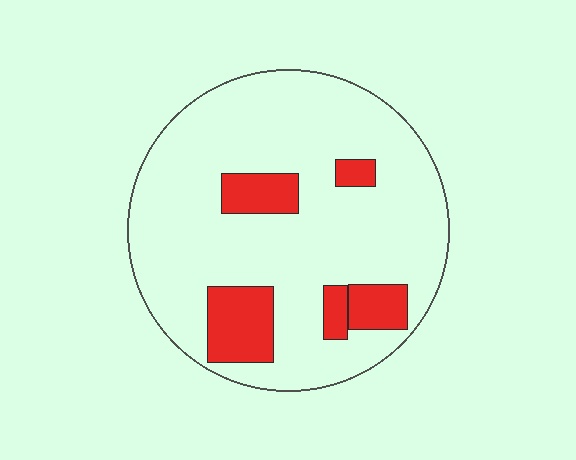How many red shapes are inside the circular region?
5.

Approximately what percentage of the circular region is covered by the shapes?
Approximately 15%.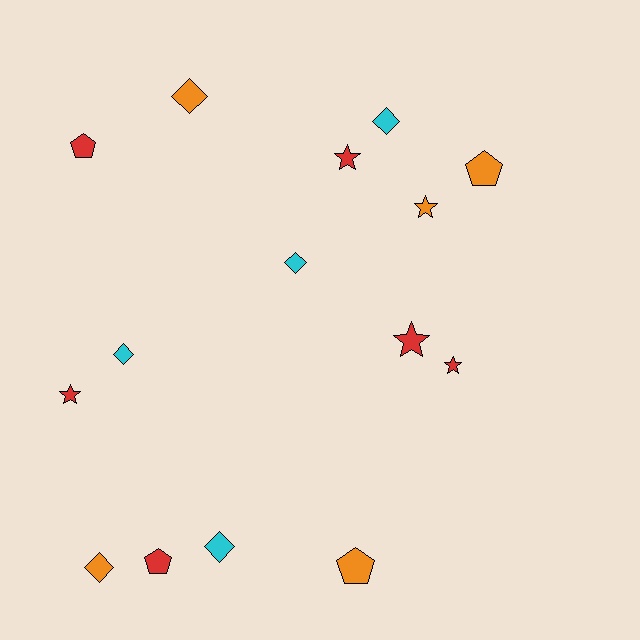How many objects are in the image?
There are 15 objects.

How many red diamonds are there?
There are no red diamonds.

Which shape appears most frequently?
Diamond, with 6 objects.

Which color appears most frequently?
Red, with 6 objects.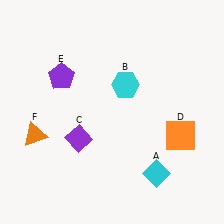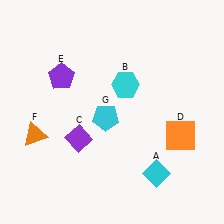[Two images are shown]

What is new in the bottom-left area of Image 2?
A cyan pentagon (G) was added in the bottom-left area of Image 2.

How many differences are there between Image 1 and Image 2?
There is 1 difference between the two images.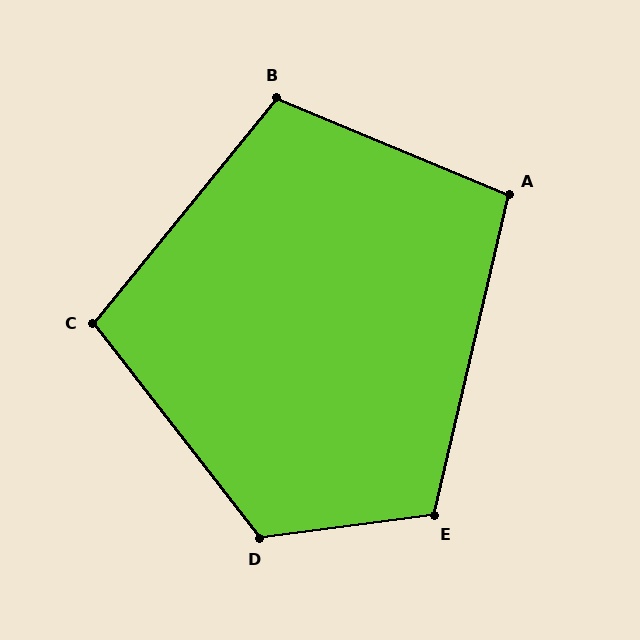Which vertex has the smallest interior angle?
A, at approximately 100 degrees.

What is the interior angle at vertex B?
Approximately 106 degrees (obtuse).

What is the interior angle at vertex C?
Approximately 103 degrees (obtuse).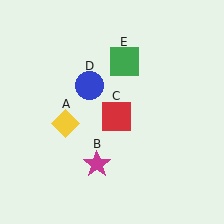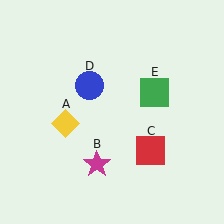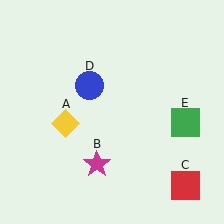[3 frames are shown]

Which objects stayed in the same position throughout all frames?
Yellow diamond (object A) and magenta star (object B) and blue circle (object D) remained stationary.